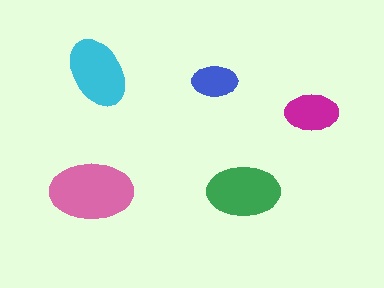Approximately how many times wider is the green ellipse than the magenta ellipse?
About 1.5 times wider.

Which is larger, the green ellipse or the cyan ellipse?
The green one.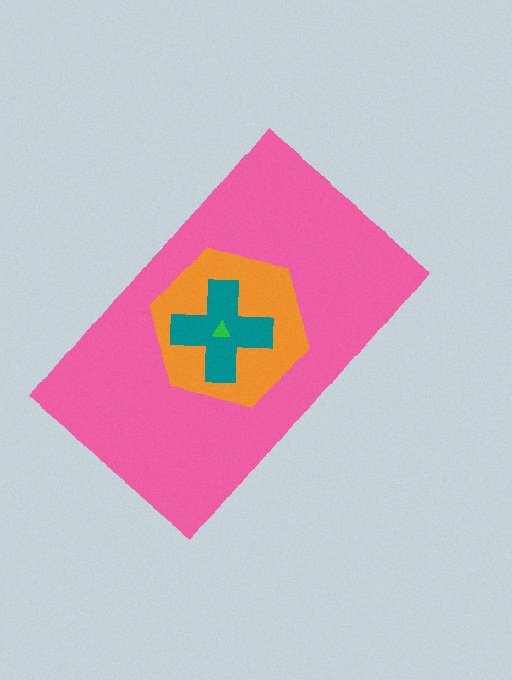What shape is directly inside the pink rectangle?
The orange hexagon.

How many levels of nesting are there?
4.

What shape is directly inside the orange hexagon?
The teal cross.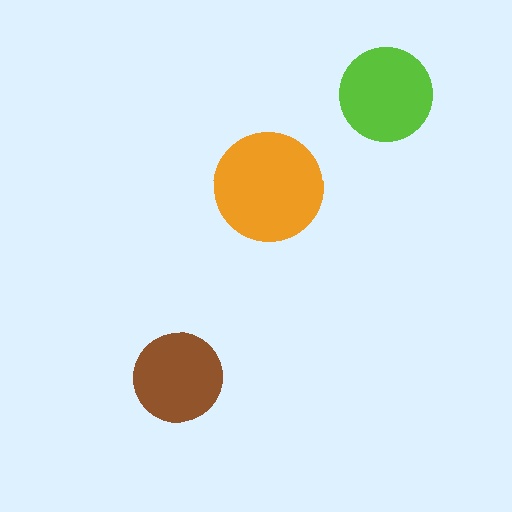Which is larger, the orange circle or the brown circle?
The orange one.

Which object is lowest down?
The brown circle is bottommost.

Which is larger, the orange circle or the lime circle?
The orange one.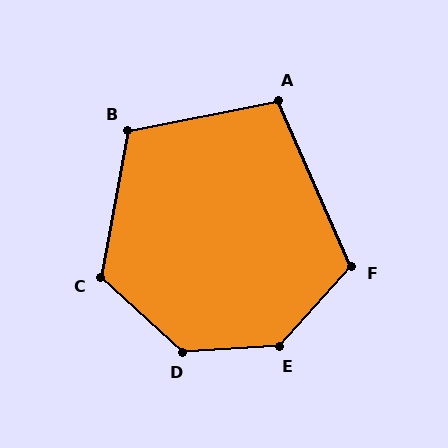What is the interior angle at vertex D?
Approximately 135 degrees (obtuse).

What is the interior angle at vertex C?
Approximately 122 degrees (obtuse).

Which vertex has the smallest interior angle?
A, at approximately 103 degrees.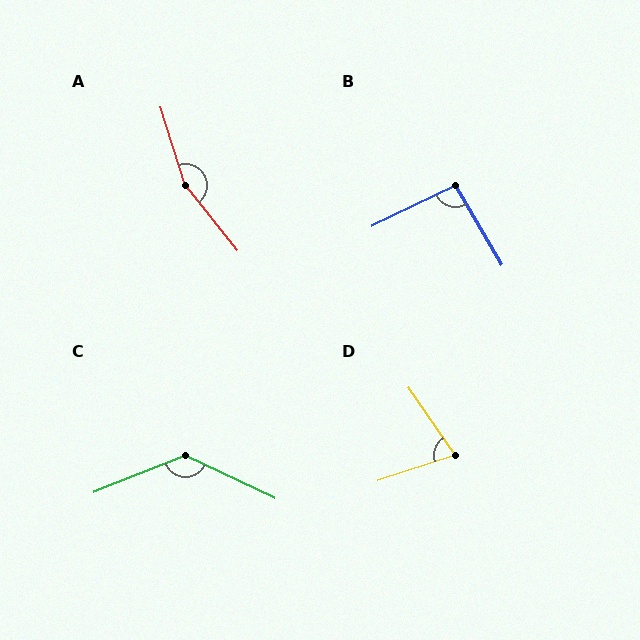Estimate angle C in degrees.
Approximately 132 degrees.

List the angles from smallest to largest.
D (74°), B (94°), C (132°), A (159°).